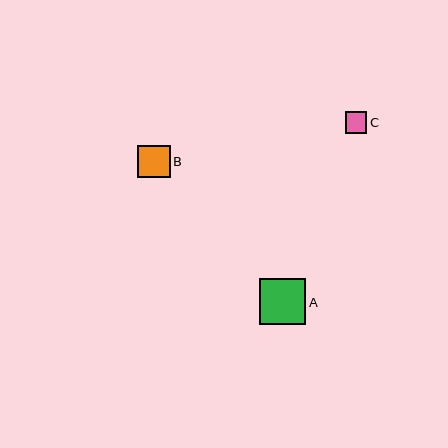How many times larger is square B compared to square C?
Square B is approximately 1.5 times the size of square C.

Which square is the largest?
Square A is the largest with a size of approximately 46 pixels.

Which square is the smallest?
Square C is the smallest with a size of approximately 22 pixels.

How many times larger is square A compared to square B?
Square A is approximately 1.4 times the size of square B.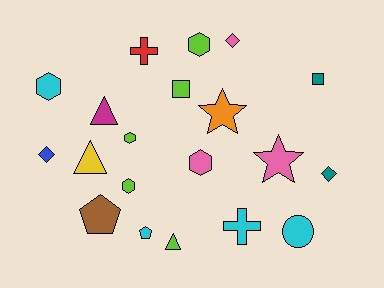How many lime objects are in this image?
There are 5 lime objects.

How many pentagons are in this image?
There are 2 pentagons.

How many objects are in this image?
There are 20 objects.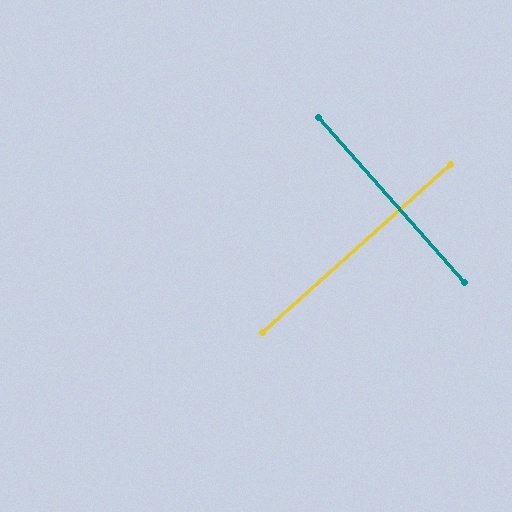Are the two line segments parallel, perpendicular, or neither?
Perpendicular — they meet at approximately 90°.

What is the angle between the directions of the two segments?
Approximately 90 degrees.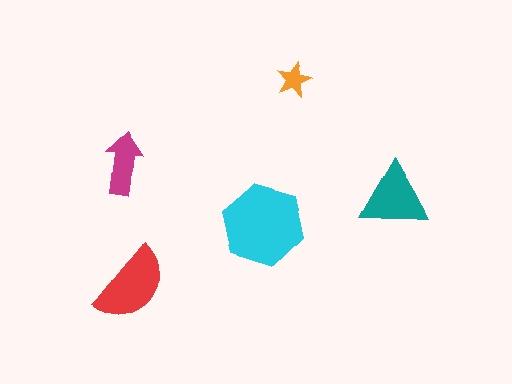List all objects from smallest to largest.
The orange star, the magenta arrow, the teal triangle, the red semicircle, the cyan hexagon.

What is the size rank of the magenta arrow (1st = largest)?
4th.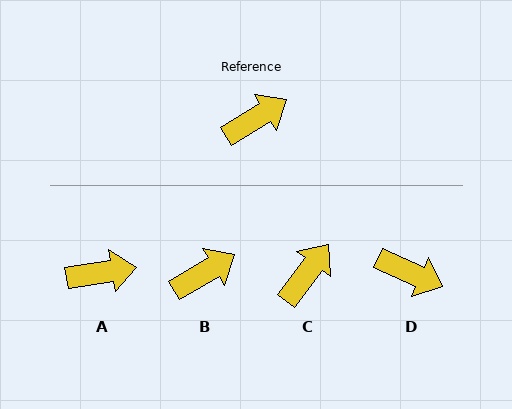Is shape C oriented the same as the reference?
No, it is off by about 22 degrees.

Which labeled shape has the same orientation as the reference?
B.